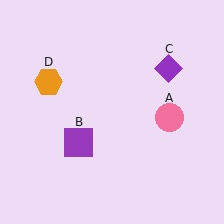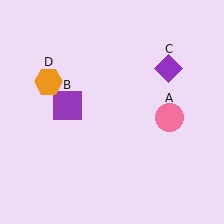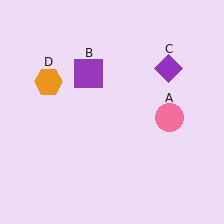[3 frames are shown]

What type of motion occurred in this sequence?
The purple square (object B) rotated clockwise around the center of the scene.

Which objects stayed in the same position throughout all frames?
Pink circle (object A) and purple diamond (object C) and orange hexagon (object D) remained stationary.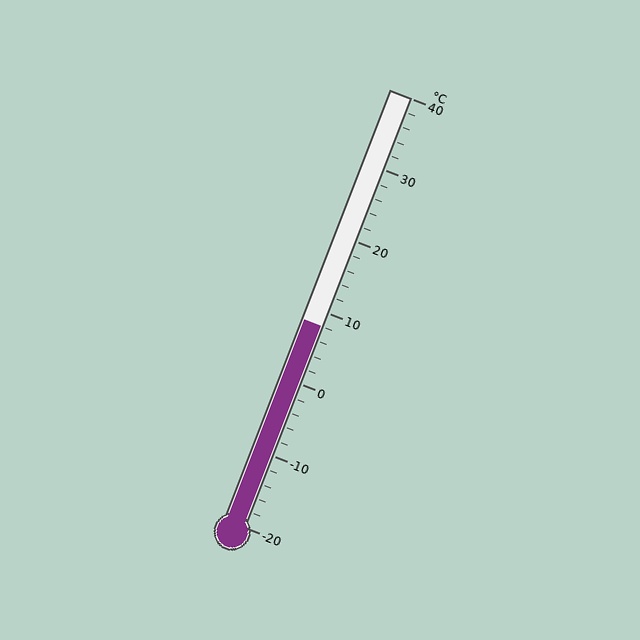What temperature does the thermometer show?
The thermometer shows approximately 8°C.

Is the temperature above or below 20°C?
The temperature is below 20°C.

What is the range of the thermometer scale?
The thermometer scale ranges from -20°C to 40°C.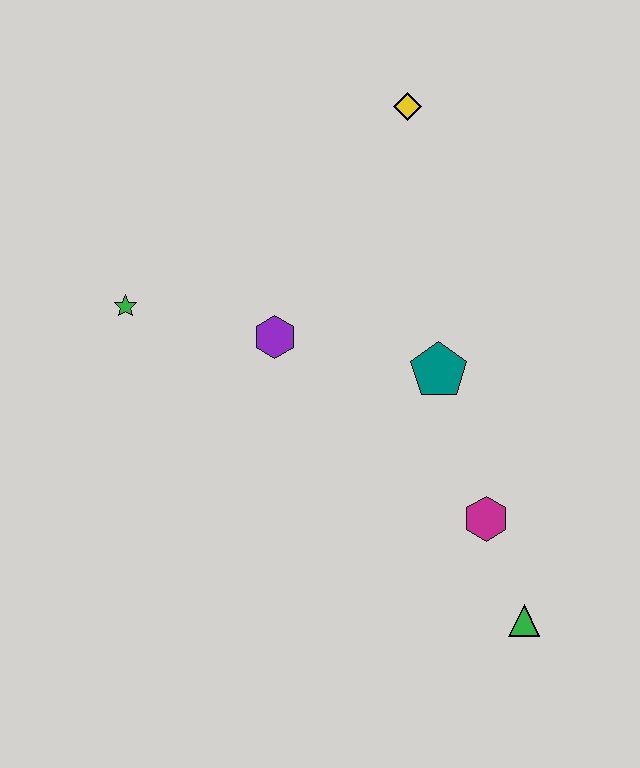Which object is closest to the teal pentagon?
The magenta hexagon is closest to the teal pentagon.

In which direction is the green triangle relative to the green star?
The green triangle is to the right of the green star.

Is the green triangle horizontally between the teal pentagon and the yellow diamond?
No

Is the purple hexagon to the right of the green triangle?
No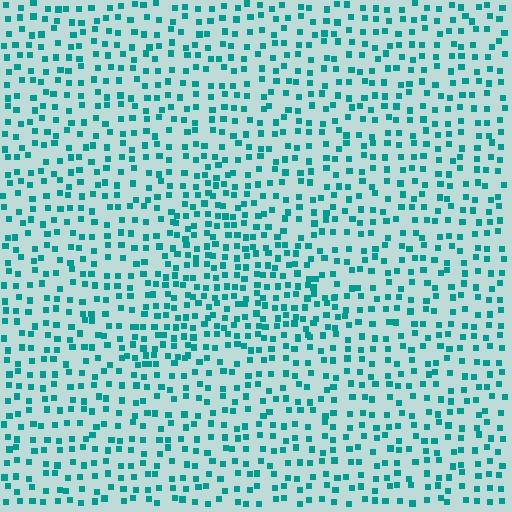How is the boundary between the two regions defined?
The boundary is defined by a change in element density (approximately 1.6x ratio). All elements are the same color, size, and shape.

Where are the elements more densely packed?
The elements are more densely packed inside the triangle boundary.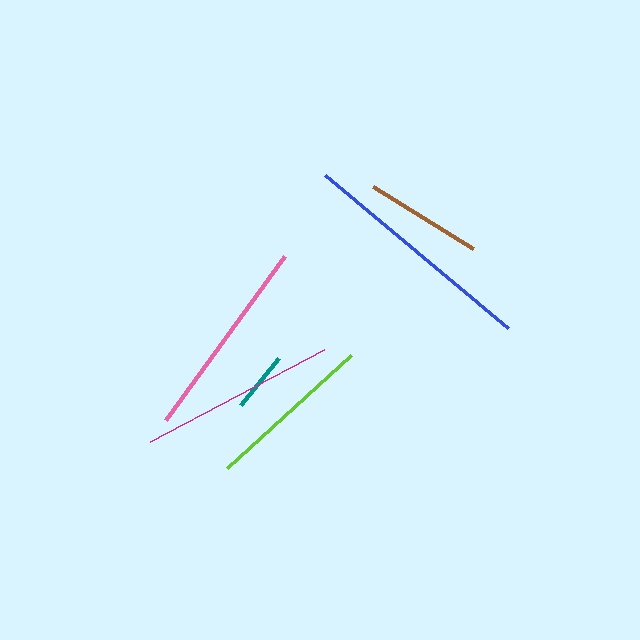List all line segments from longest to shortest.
From longest to shortest: blue, pink, magenta, lime, brown, teal.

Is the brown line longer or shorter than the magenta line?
The magenta line is longer than the brown line.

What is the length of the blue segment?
The blue segment is approximately 238 pixels long.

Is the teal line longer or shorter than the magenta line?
The magenta line is longer than the teal line.